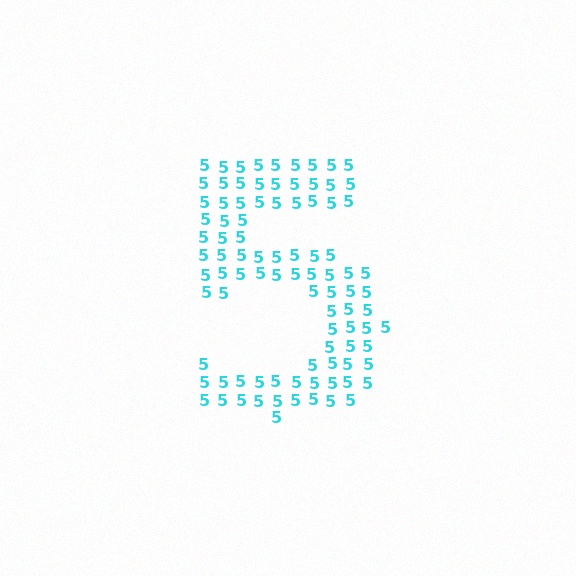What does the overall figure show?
The overall figure shows the digit 5.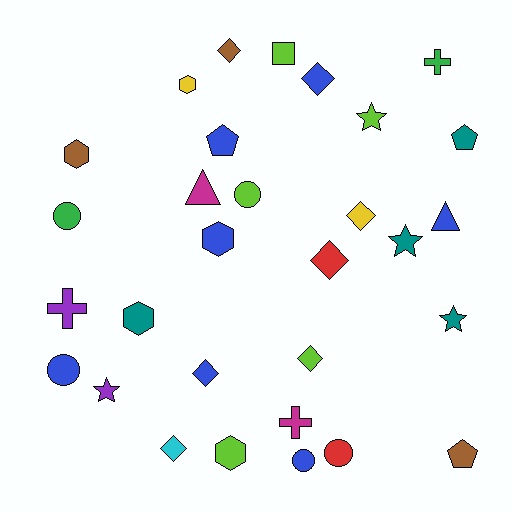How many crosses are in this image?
There are 3 crosses.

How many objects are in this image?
There are 30 objects.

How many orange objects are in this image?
There are no orange objects.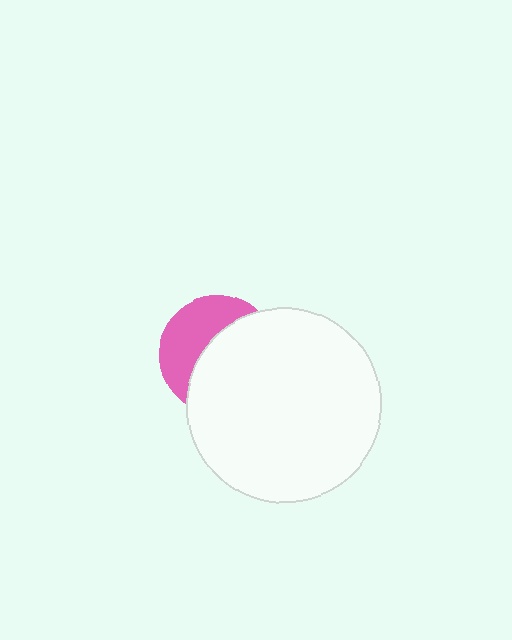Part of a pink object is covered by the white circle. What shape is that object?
It is a circle.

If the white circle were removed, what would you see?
You would see the complete pink circle.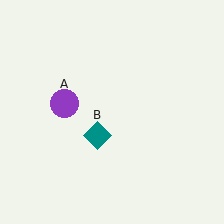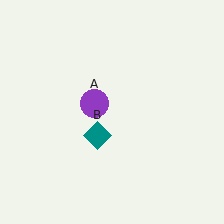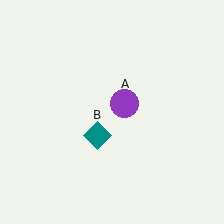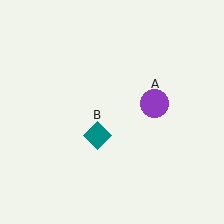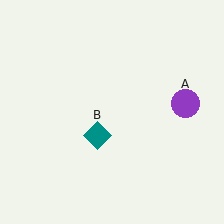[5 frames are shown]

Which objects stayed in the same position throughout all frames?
Teal diamond (object B) remained stationary.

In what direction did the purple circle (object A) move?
The purple circle (object A) moved right.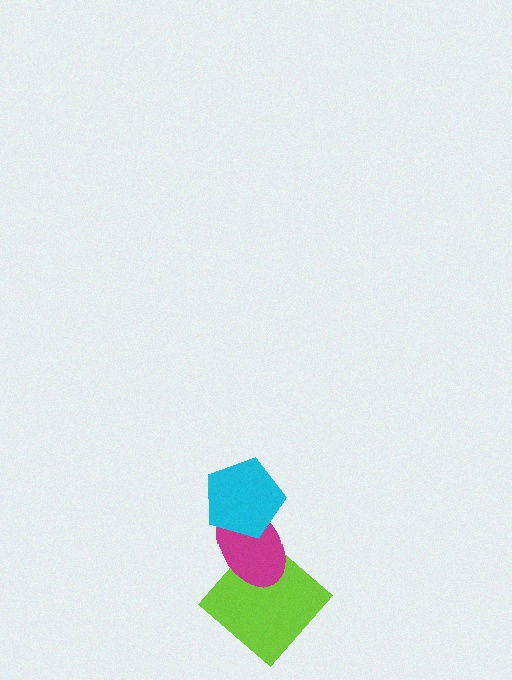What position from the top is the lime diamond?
The lime diamond is 3rd from the top.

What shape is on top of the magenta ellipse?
The cyan pentagon is on top of the magenta ellipse.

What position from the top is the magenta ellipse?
The magenta ellipse is 2nd from the top.